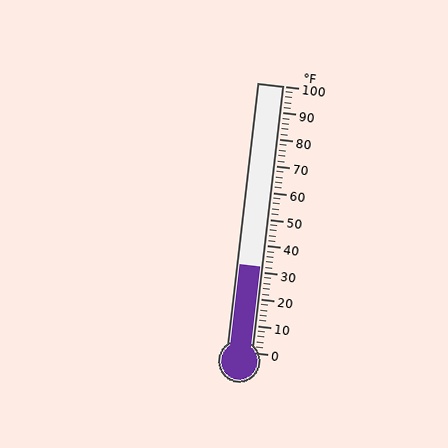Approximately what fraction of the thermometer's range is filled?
The thermometer is filled to approximately 30% of its range.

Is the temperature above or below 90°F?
The temperature is below 90°F.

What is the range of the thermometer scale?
The thermometer scale ranges from 0°F to 100°F.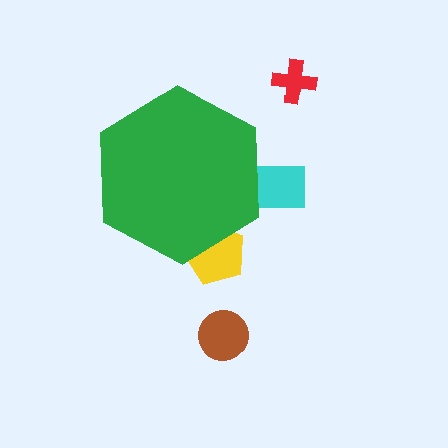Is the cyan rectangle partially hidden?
Yes, the cyan rectangle is partially hidden behind the green hexagon.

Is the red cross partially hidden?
No, the red cross is fully visible.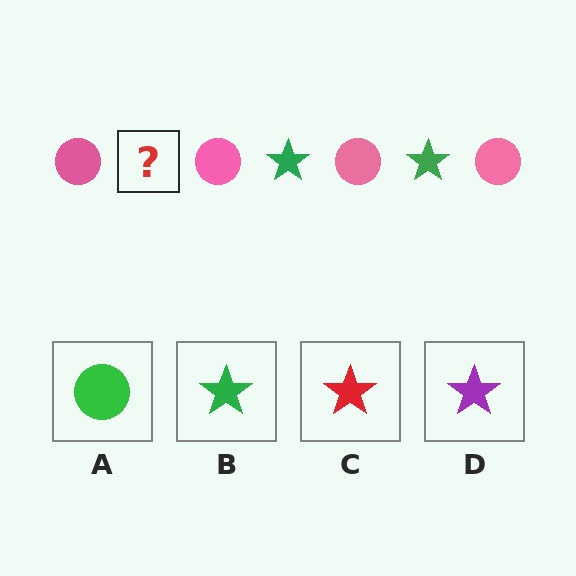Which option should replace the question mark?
Option B.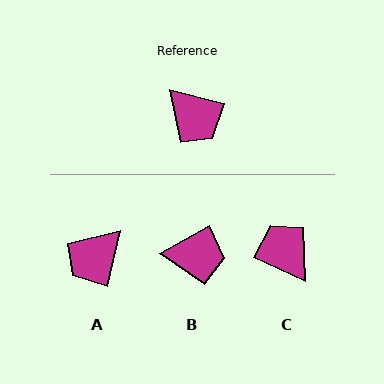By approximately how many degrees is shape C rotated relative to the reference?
Approximately 170 degrees counter-clockwise.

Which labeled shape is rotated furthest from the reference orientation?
C, about 170 degrees away.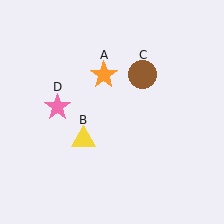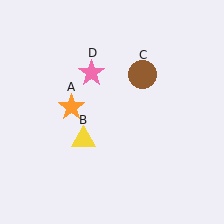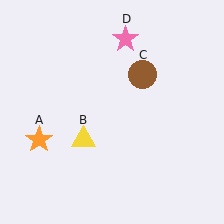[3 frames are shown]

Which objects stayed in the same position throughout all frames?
Yellow triangle (object B) and brown circle (object C) remained stationary.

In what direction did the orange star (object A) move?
The orange star (object A) moved down and to the left.